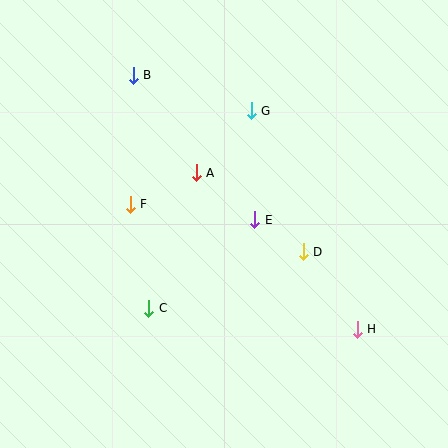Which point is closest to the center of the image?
Point E at (255, 220) is closest to the center.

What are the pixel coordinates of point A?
Point A is at (196, 173).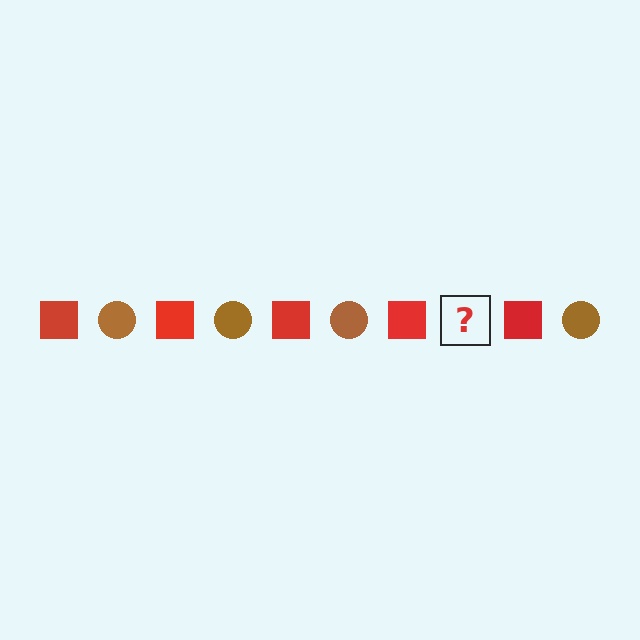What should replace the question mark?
The question mark should be replaced with a brown circle.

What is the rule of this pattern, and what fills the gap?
The rule is that the pattern alternates between red square and brown circle. The gap should be filled with a brown circle.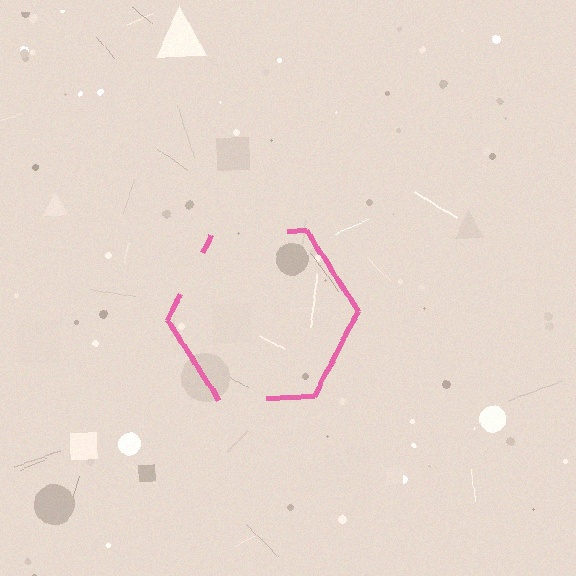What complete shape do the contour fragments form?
The contour fragments form a hexagon.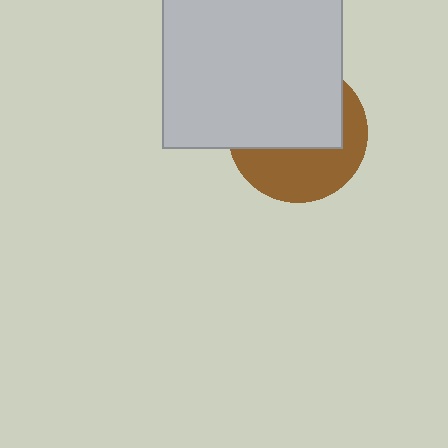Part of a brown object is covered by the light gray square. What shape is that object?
It is a circle.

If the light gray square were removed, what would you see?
You would see the complete brown circle.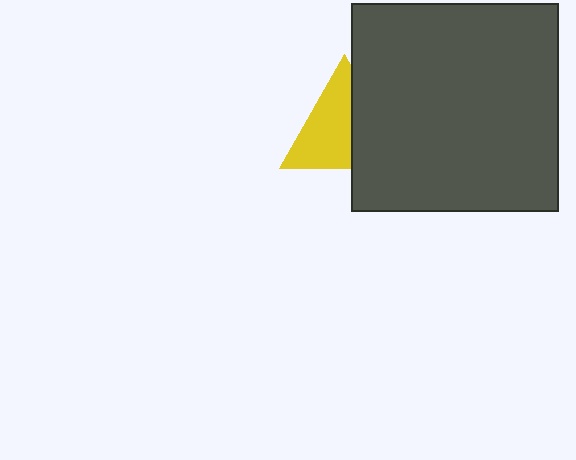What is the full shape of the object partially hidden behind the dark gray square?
The partially hidden object is a yellow triangle.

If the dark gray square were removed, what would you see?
You would see the complete yellow triangle.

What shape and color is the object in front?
The object in front is a dark gray square.